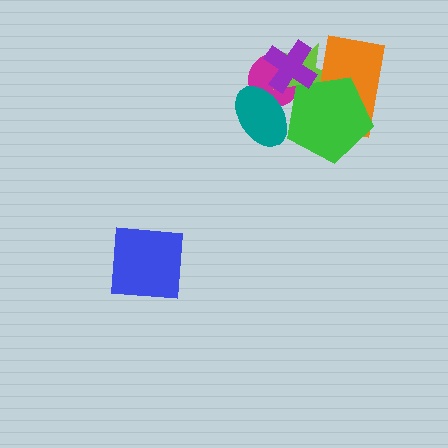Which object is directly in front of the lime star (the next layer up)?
The orange rectangle is directly in front of the lime star.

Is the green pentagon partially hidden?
Yes, it is partially covered by another shape.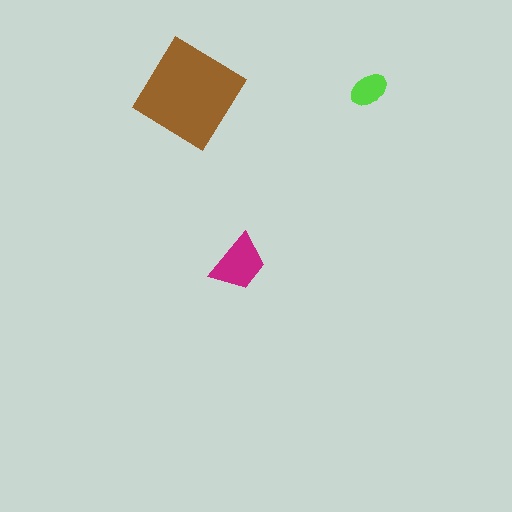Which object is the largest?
The brown diamond.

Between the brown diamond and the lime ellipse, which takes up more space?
The brown diamond.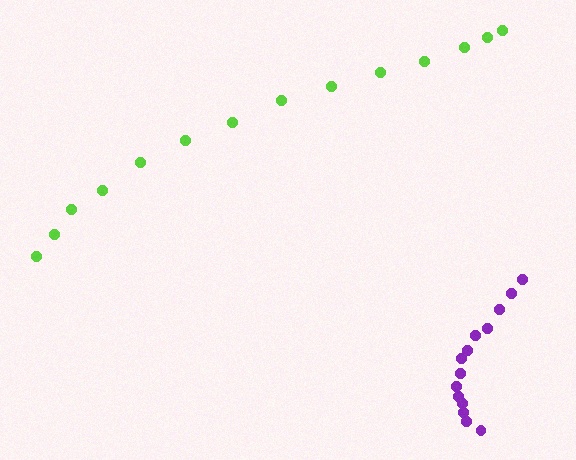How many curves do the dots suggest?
There are 2 distinct paths.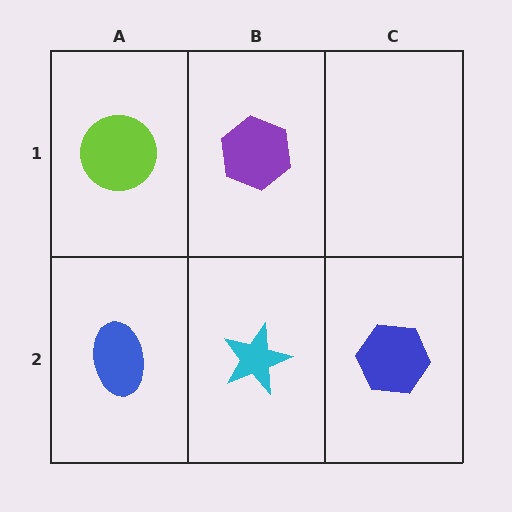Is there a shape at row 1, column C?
No, that cell is empty.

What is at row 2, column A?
A blue ellipse.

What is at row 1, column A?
A lime circle.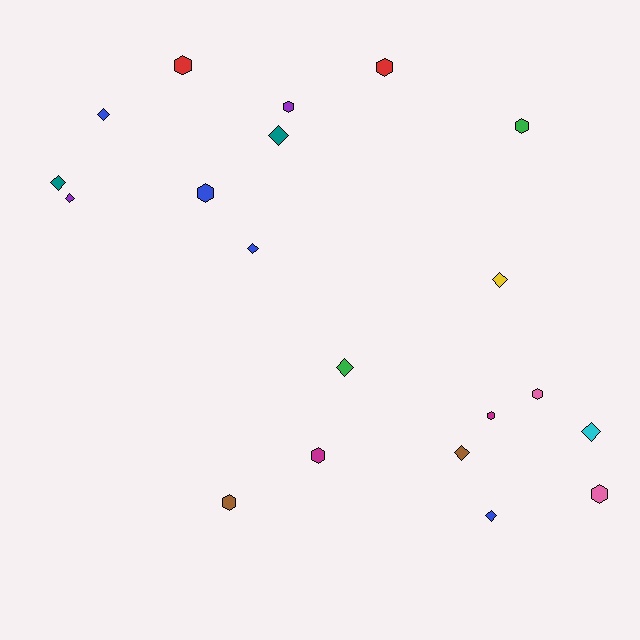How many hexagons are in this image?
There are 10 hexagons.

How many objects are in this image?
There are 20 objects.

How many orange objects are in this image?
There are no orange objects.